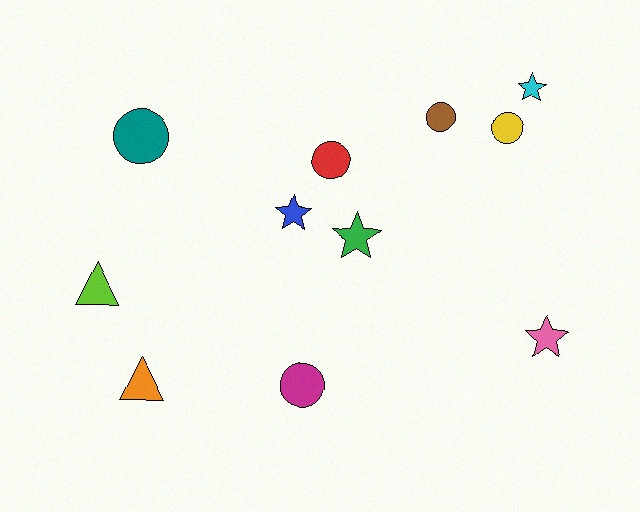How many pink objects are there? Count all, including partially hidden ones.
There is 1 pink object.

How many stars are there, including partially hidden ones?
There are 4 stars.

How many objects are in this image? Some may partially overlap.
There are 11 objects.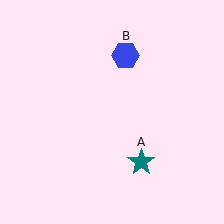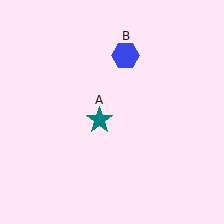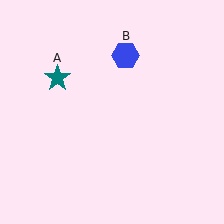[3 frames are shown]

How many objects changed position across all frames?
1 object changed position: teal star (object A).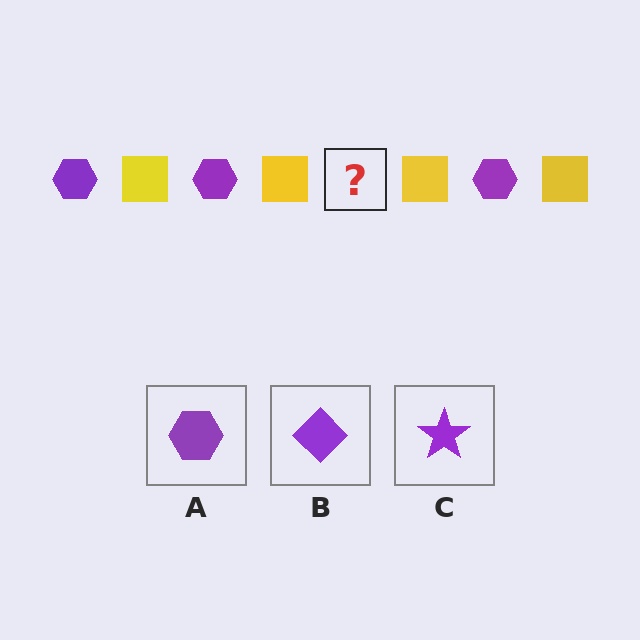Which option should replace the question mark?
Option A.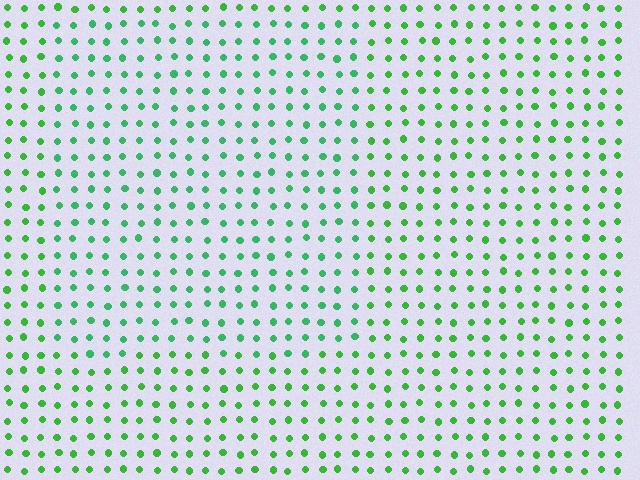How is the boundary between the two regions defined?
The boundary is defined purely by a slight shift in hue (about 23 degrees). Spacing, size, and orientation are identical on both sides.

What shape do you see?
I see a rectangle.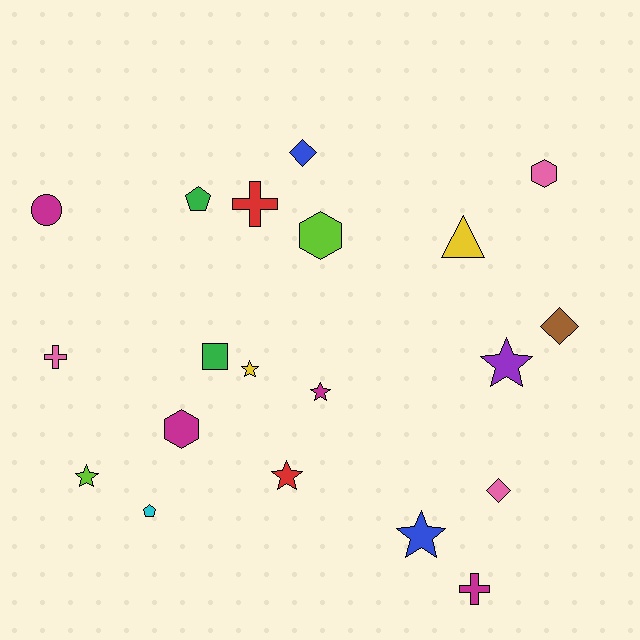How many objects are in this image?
There are 20 objects.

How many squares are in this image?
There is 1 square.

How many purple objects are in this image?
There is 1 purple object.